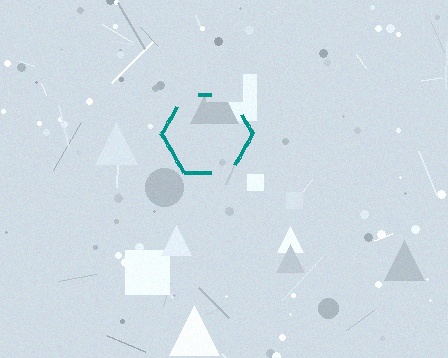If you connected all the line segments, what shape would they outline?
They would outline a hexagon.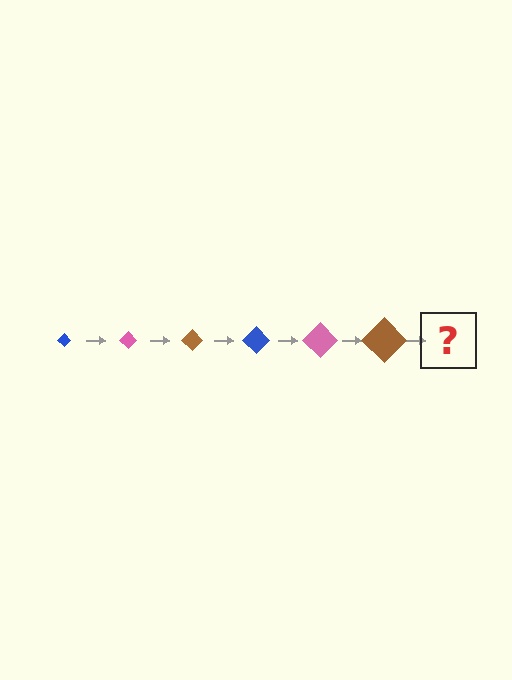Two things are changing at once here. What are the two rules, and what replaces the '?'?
The two rules are that the diamond grows larger each step and the color cycles through blue, pink, and brown. The '?' should be a blue diamond, larger than the previous one.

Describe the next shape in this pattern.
It should be a blue diamond, larger than the previous one.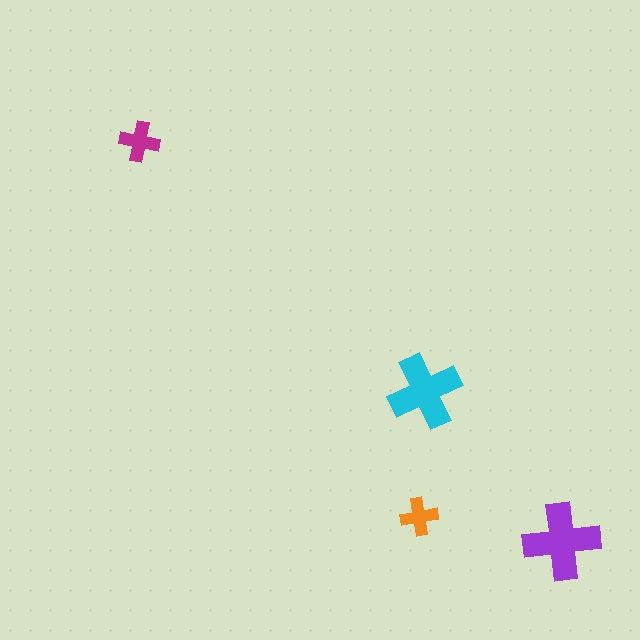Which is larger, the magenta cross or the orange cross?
The magenta one.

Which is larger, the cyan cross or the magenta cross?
The cyan one.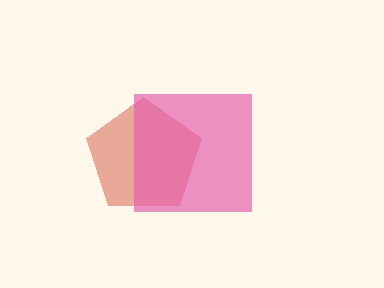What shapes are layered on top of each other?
The layered shapes are: a red pentagon, a pink square.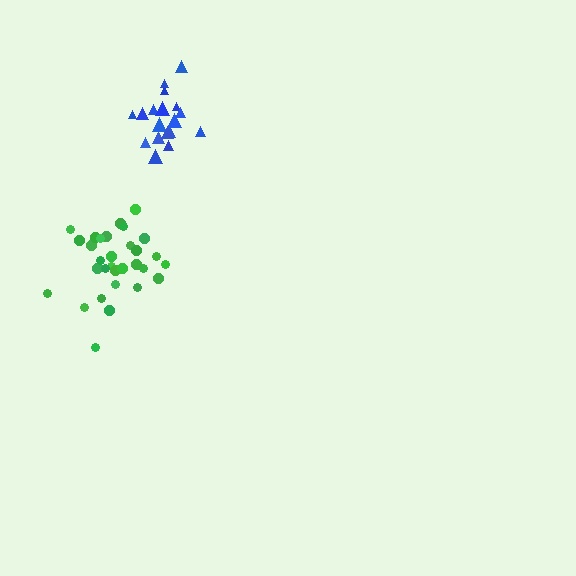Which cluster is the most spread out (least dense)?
Green.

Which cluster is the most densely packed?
Blue.